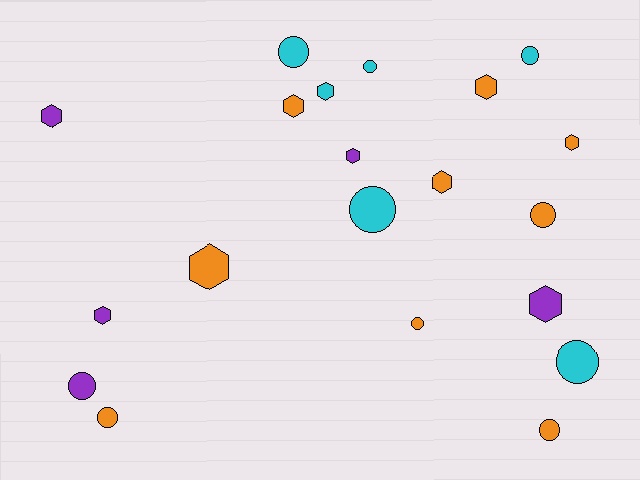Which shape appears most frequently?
Hexagon, with 10 objects.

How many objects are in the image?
There are 20 objects.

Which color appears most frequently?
Orange, with 9 objects.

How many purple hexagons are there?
There are 4 purple hexagons.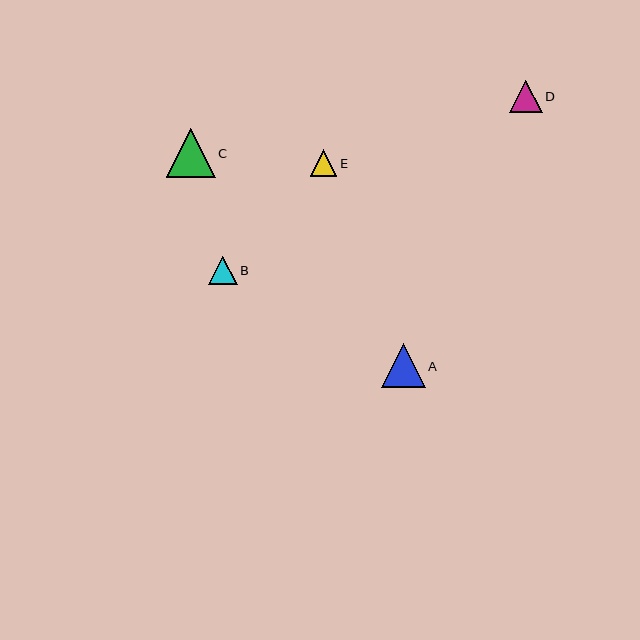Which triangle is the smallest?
Triangle E is the smallest with a size of approximately 27 pixels.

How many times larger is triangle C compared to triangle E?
Triangle C is approximately 1.9 times the size of triangle E.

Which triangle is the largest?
Triangle C is the largest with a size of approximately 49 pixels.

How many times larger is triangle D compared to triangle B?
Triangle D is approximately 1.1 times the size of triangle B.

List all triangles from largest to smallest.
From largest to smallest: C, A, D, B, E.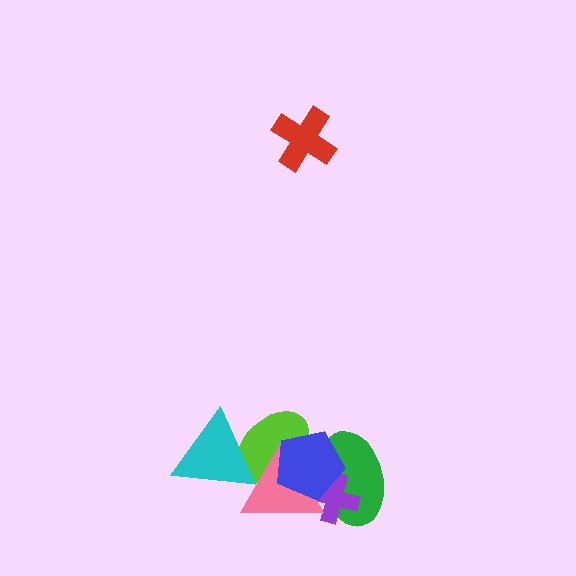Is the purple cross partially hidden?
Yes, it is partially covered by another shape.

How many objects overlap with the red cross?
0 objects overlap with the red cross.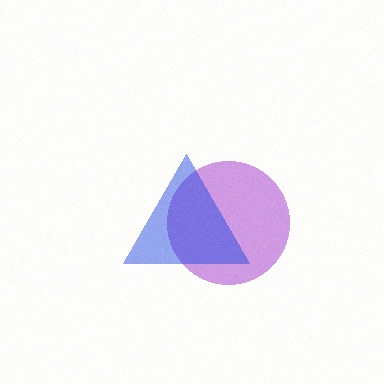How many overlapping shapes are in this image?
There are 2 overlapping shapes in the image.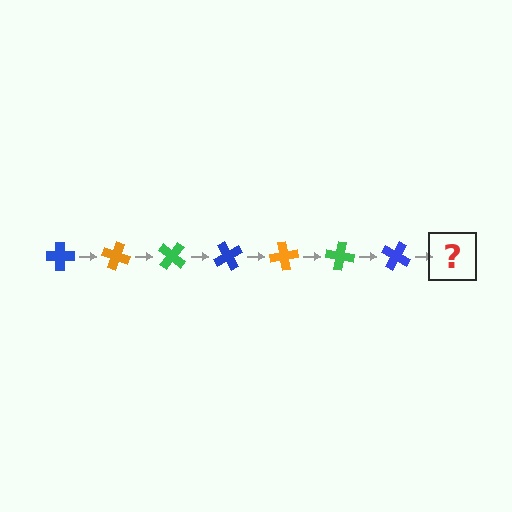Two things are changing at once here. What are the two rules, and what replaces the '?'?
The two rules are that it rotates 20 degrees each step and the color cycles through blue, orange, and green. The '?' should be an orange cross, rotated 140 degrees from the start.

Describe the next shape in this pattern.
It should be an orange cross, rotated 140 degrees from the start.